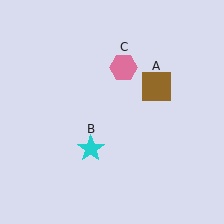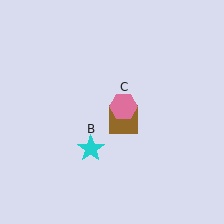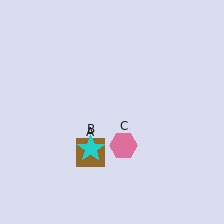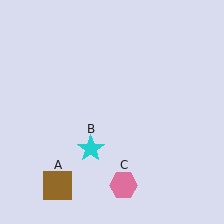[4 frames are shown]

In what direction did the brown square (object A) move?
The brown square (object A) moved down and to the left.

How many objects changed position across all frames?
2 objects changed position: brown square (object A), pink hexagon (object C).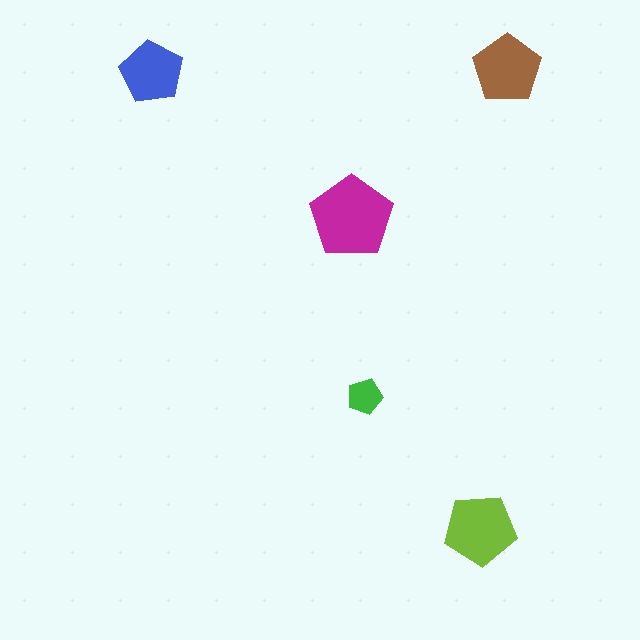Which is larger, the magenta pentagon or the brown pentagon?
The magenta one.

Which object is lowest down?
The lime pentagon is bottommost.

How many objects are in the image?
There are 5 objects in the image.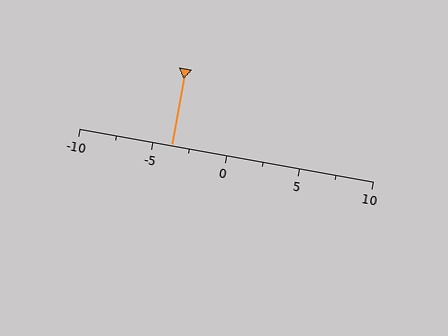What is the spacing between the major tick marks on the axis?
The major ticks are spaced 5 apart.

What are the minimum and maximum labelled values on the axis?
The axis runs from -10 to 10.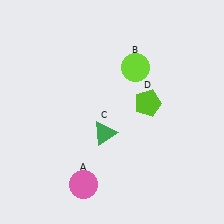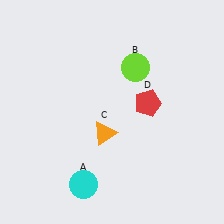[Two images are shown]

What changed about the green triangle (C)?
In Image 1, C is green. In Image 2, it changed to orange.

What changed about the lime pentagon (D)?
In Image 1, D is lime. In Image 2, it changed to red.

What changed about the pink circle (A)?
In Image 1, A is pink. In Image 2, it changed to cyan.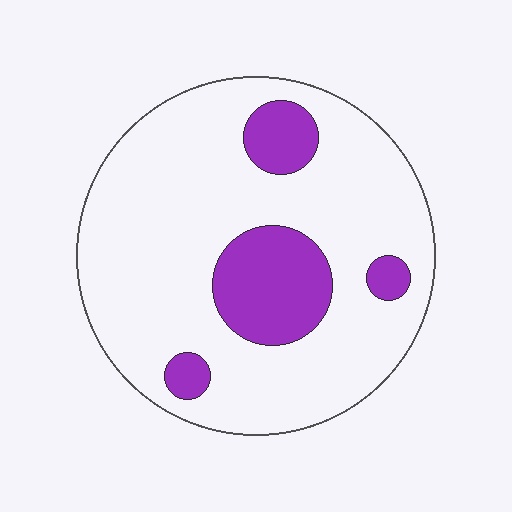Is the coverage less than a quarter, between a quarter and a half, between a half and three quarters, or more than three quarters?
Less than a quarter.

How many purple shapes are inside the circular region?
4.